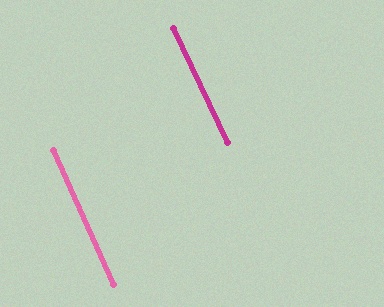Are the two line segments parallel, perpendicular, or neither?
Parallel — their directions differ by only 1.2°.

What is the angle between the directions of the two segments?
Approximately 1 degree.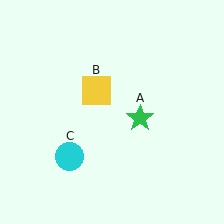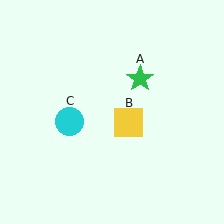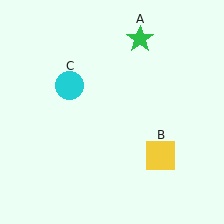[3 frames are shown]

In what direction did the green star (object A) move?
The green star (object A) moved up.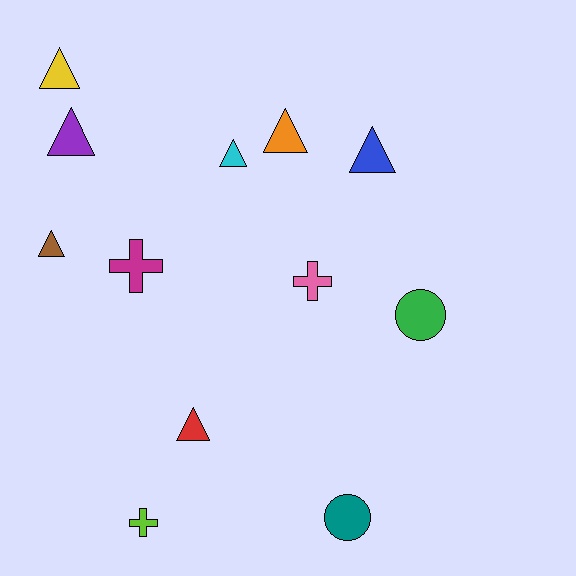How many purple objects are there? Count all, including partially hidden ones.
There is 1 purple object.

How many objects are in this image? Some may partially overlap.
There are 12 objects.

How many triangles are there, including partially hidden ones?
There are 7 triangles.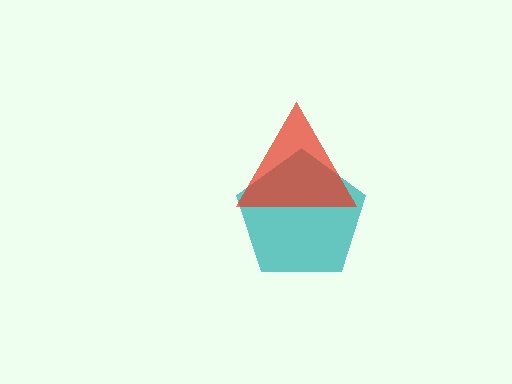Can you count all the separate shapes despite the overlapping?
Yes, there are 2 separate shapes.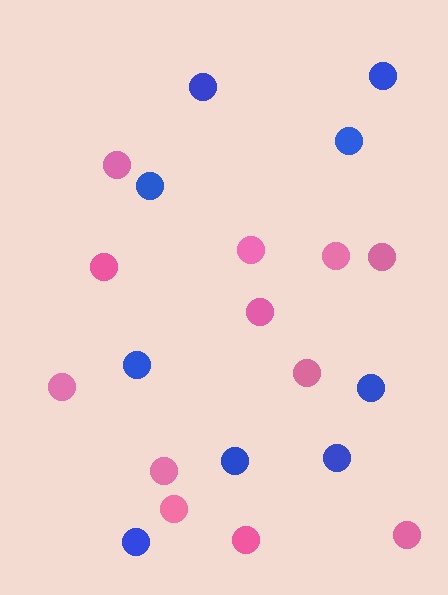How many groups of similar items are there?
There are 2 groups: one group of blue circles (9) and one group of pink circles (12).